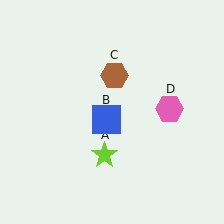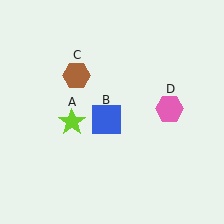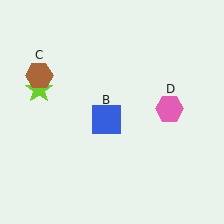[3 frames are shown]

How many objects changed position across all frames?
2 objects changed position: lime star (object A), brown hexagon (object C).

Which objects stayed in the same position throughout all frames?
Blue square (object B) and pink hexagon (object D) remained stationary.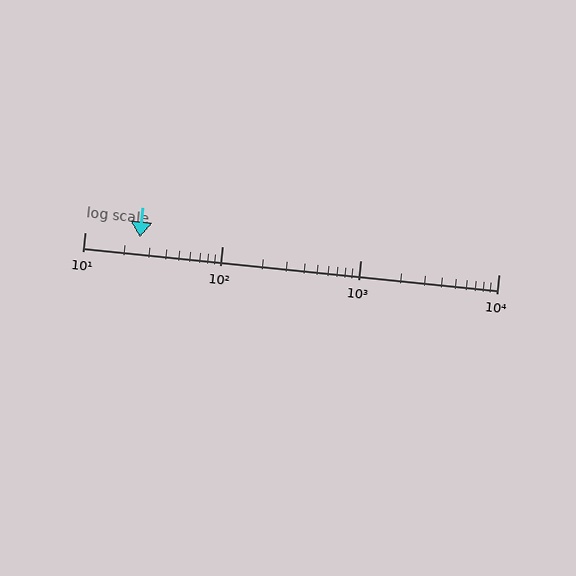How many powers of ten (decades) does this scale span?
The scale spans 3 decades, from 10 to 10000.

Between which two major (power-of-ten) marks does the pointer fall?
The pointer is between 10 and 100.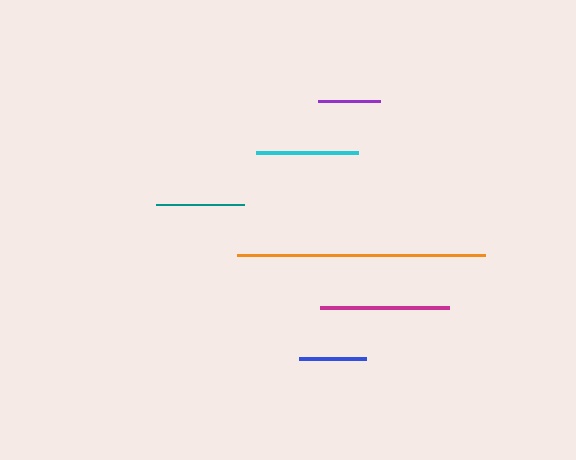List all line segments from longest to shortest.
From longest to shortest: orange, magenta, cyan, teal, blue, purple.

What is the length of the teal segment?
The teal segment is approximately 88 pixels long.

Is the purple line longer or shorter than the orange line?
The orange line is longer than the purple line.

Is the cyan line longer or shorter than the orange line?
The orange line is longer than the cyan line.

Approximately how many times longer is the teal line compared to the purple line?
The teal line is approximately 1.4 times the length of the purple line.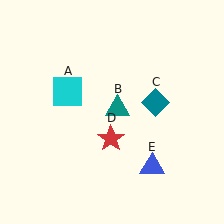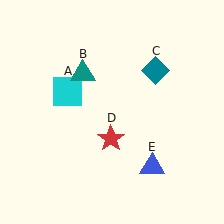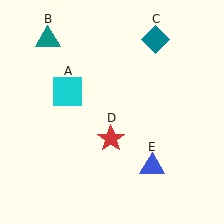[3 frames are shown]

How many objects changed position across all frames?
2 objects changed position: teal triangle (object B), teal diamond (object C).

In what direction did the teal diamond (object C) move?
The teal diamond (object C) moved up.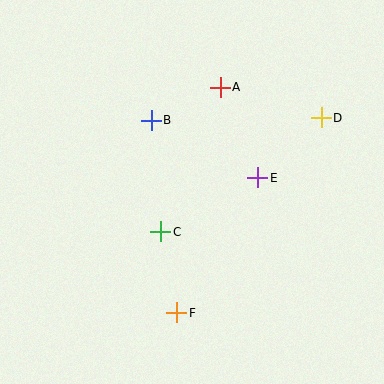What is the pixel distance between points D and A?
The distance between D and A is 106 pixels.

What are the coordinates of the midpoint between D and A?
The midpoint between D and A is at (271, 103).